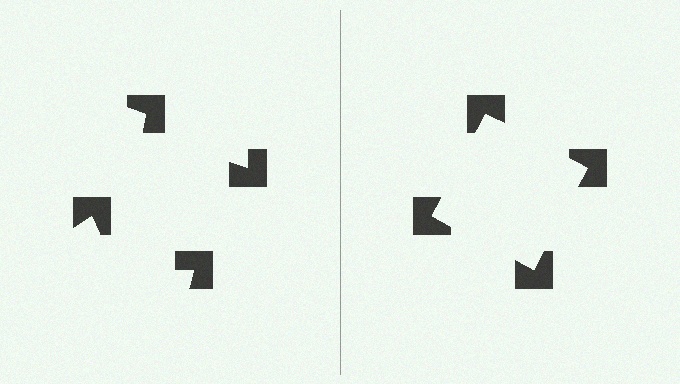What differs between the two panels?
The notched squares are positioned identically on both sides; only the wedge orientations differ. On the right they align to a square; on the left they are misaligned.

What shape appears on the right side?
An illusory square.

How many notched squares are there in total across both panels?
8 — 4 on each side.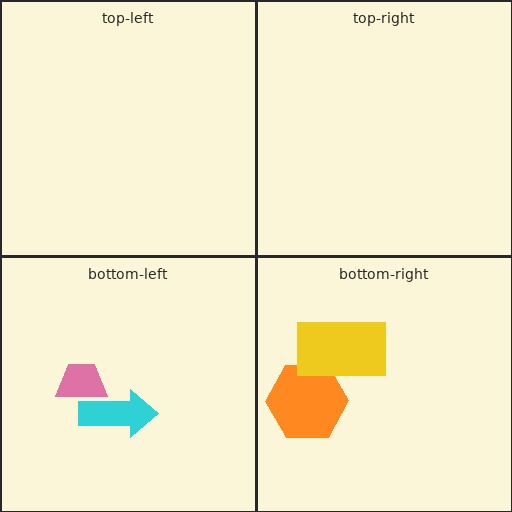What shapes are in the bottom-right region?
The orange hexagon, the yellow rectangle.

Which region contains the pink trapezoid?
The bottom-left region.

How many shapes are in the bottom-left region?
2.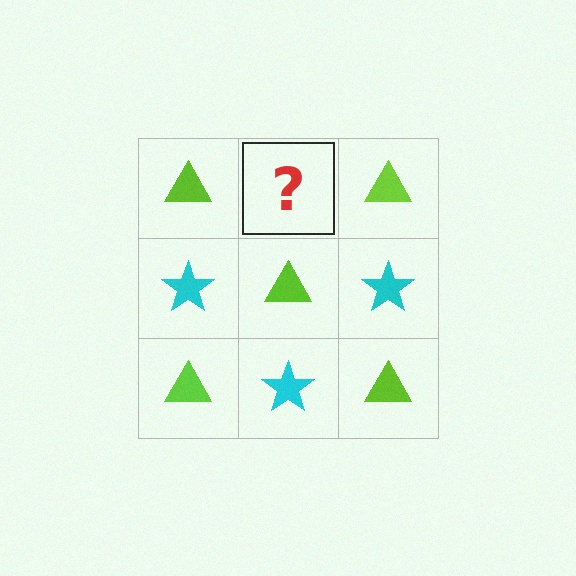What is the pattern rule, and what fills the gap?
The rule is that it alternates lime triangle and cyan star in a checkerboard pattern. The gap should be filled with a cyan star.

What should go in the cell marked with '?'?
The missing cell should contain a cyan star.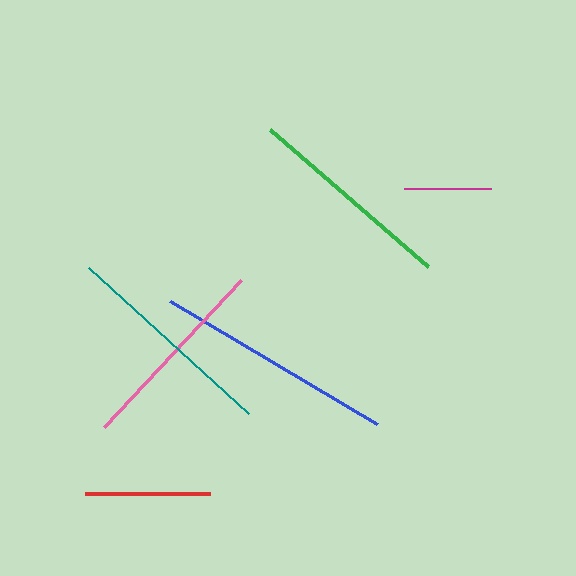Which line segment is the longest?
The blue line is the longest at approximately 240 pixels.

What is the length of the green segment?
The green segment is approximately 209 pixels long.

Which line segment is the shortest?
The magenta line is the shortest at approximately 87 pixels.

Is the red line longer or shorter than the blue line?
The blue line is longer than the red line.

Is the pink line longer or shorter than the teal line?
The teal line is longer than the pink line.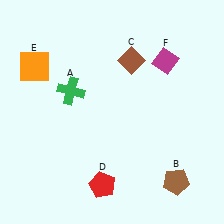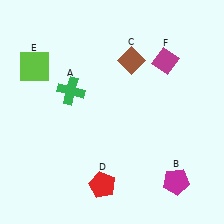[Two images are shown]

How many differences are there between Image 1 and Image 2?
There are 2 differences between the two images.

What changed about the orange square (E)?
In Image 1, E is orange. In Image 2, it changed to lime.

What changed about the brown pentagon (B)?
In Image 1, B is brown. In Image 2, it changed to magenta.